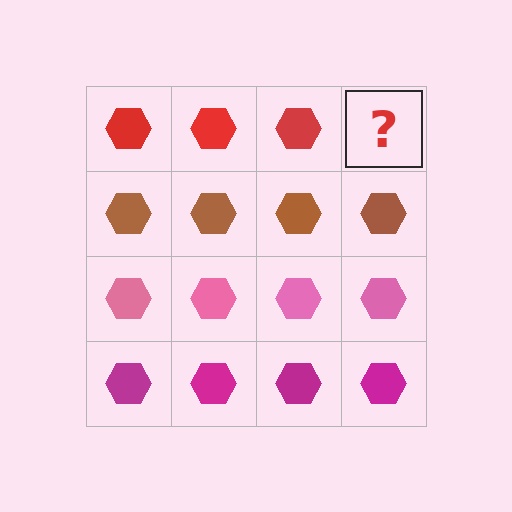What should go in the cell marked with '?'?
The missing cell should contain a red hexagon.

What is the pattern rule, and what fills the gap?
The rule is that each row has a consistent color. The gap should be filled with a red hexagon.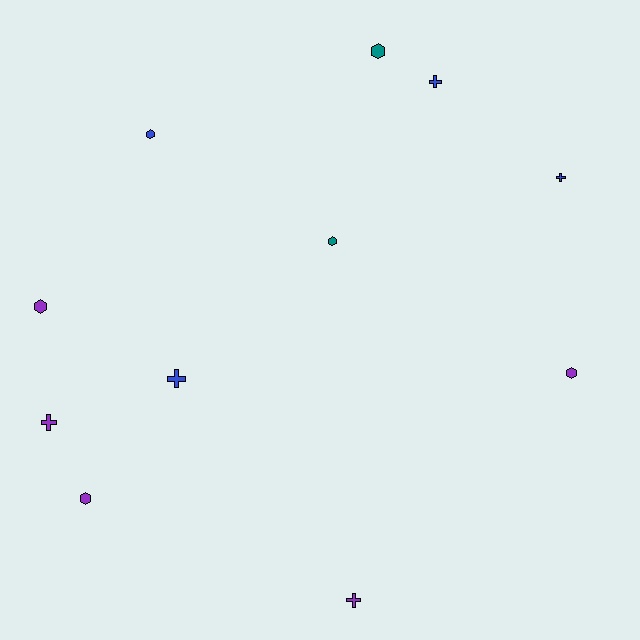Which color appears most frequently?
Purple, with 5 objects.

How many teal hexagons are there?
There are 2 teal hexagons.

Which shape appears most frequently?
Hexagon, with 6 objects.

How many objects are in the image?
There are 11 objects.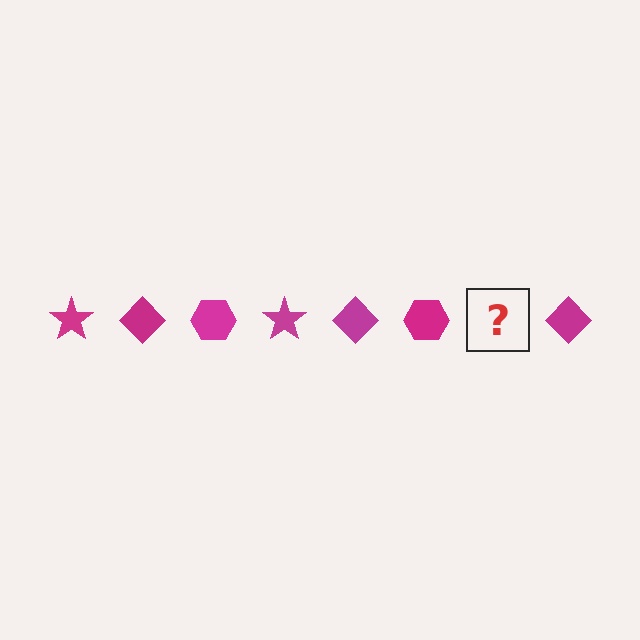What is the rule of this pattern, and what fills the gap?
The rule is that the pattern cycles through star, diamond, hexagon shapes in magenta. The gap should be filled with a magenta star.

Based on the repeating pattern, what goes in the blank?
The blank should be a magenta star.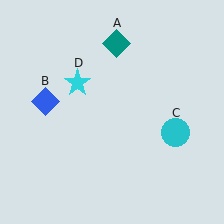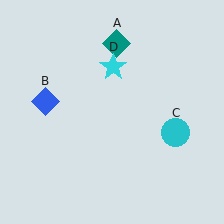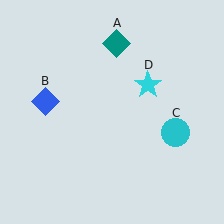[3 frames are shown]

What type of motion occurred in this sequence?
The cyan star (object D) rotated clockwise around the center of the scene.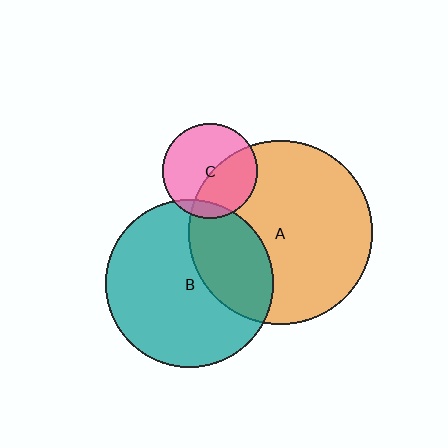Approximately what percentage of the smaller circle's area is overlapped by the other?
Approximately 10%.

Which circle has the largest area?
Circle A (orange).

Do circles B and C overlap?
Yes.